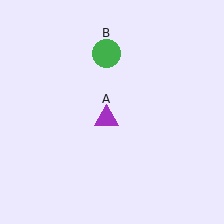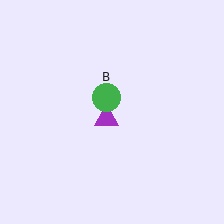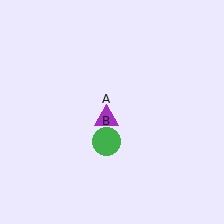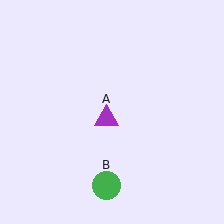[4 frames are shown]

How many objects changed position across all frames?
1 object changed position: green circle (object B).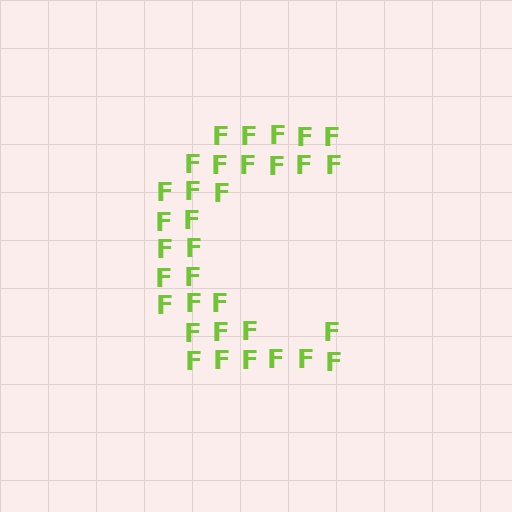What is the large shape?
The large shape is the letter C.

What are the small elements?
The small elements are letter F's.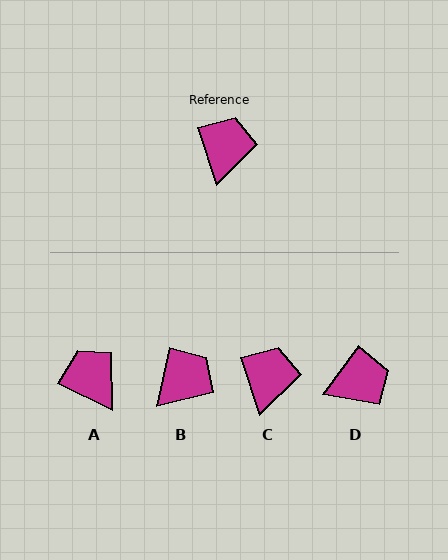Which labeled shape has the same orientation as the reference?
C.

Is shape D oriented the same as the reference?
No, it is off by about 54 degrees.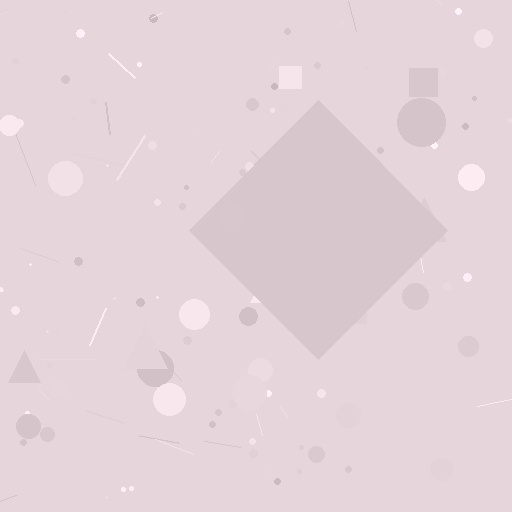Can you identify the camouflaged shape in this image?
The camouflaged shape is a diamond.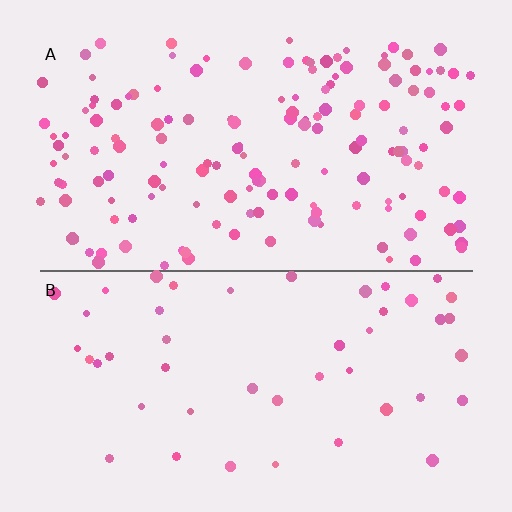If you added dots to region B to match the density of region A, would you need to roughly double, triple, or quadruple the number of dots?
Approximately triple.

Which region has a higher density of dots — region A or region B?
A (the top).